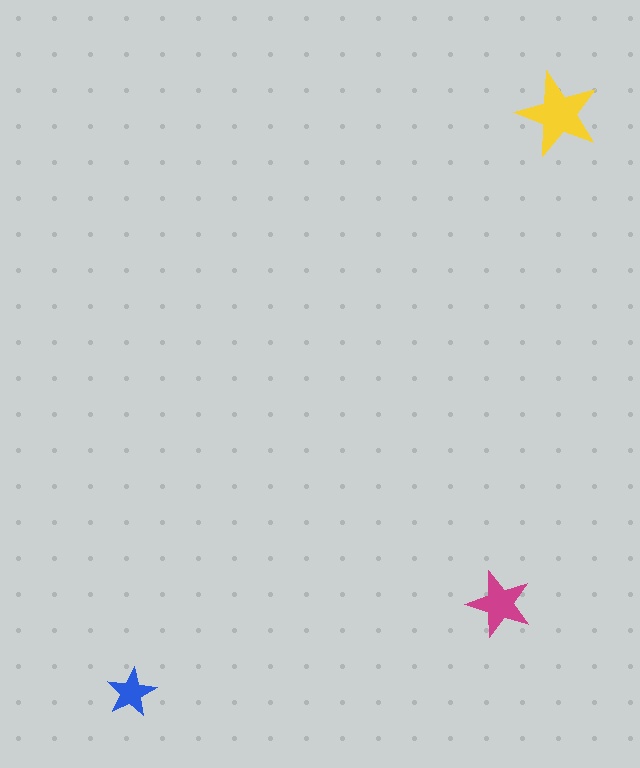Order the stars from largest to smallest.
the yellow one, the magenta one, the blue one.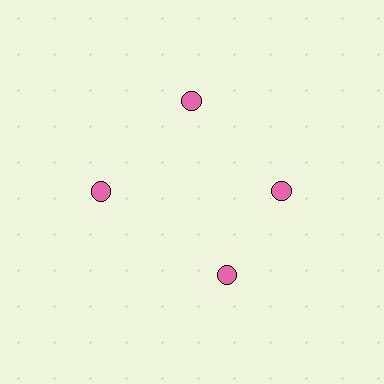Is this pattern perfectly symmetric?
No. The 4 pink circles are arranged in a ring, but one element near the 6 o'clock position is rotated out of alignment along the ring, breaking the 4-fold rotational symmetry.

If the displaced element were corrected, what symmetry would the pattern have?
It would have 4-fold rotational symmetry — the pattern would map onto itself every 90 degrees.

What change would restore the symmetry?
The symmetry would be restored by rotating it back into even spacing with its neighbors so that all 4 circles sit at equal angles and equal distance from the center.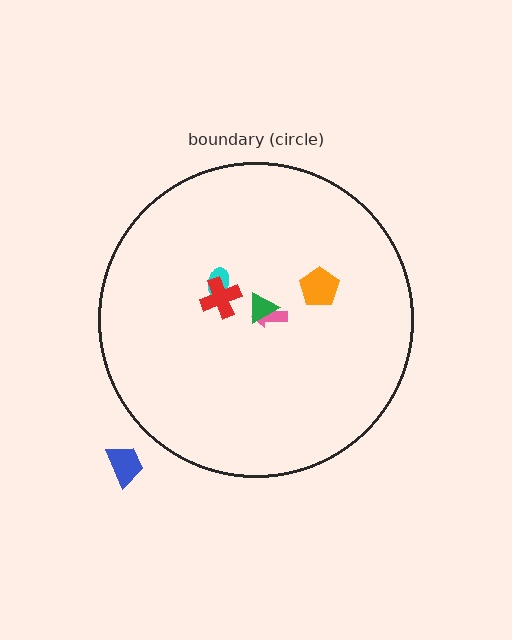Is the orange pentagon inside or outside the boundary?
Inside.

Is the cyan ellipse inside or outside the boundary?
Inside.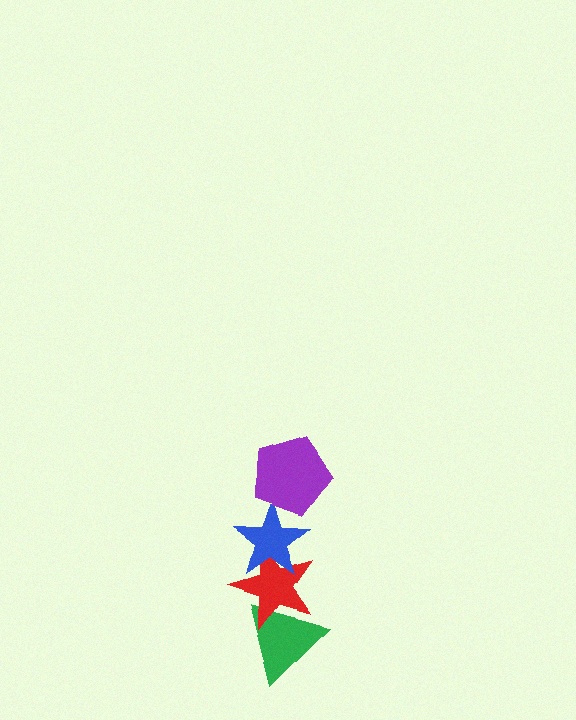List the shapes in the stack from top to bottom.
From top to bottom: the purple pentagon, the blue star, the red star, the green triangle.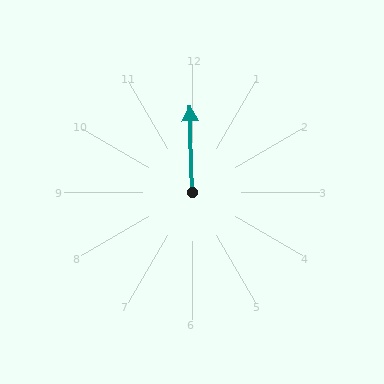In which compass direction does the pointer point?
North.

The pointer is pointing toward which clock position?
Roughly 12 o'clock.